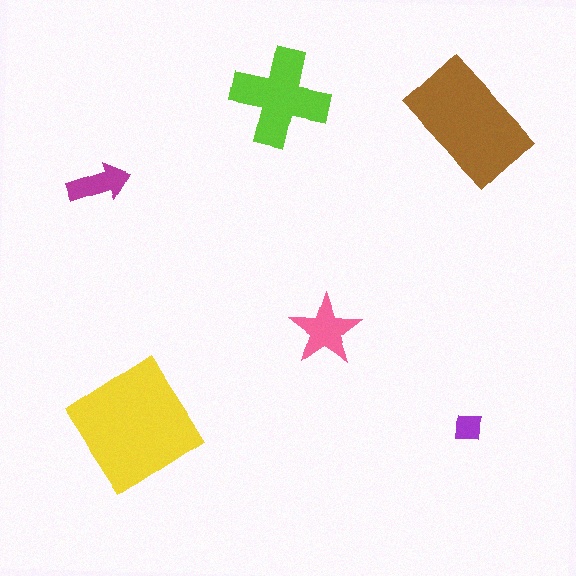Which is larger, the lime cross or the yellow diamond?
The yellow diamond.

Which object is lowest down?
The yellow diamond is bottommost.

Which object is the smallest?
The purple square.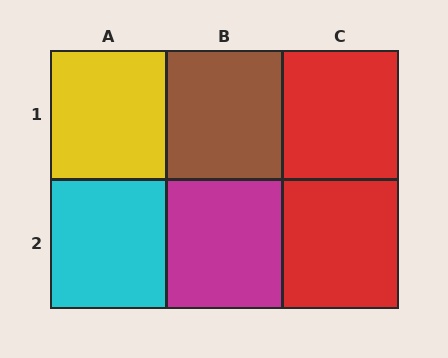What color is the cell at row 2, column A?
Cyan.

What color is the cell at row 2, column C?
Red.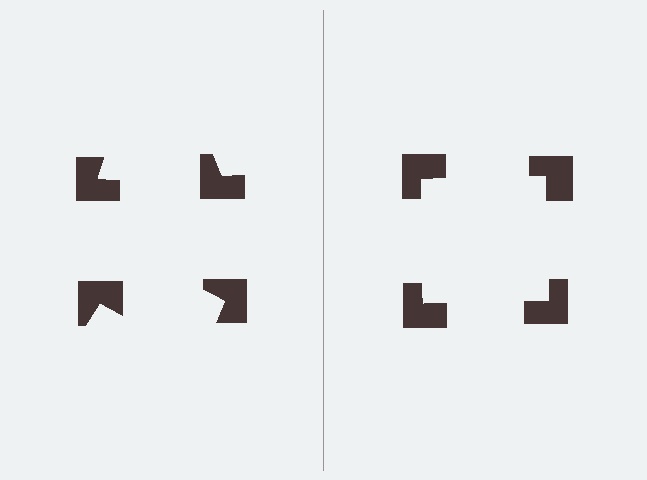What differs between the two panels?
The notched squares are positioned identically on both sides; only the wedge orientations differ. On the right they align to a square; on the left they are misaligned.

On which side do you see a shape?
An illusory square appears on the right side. On the left side the wedge cuts are rotated, so no coherent shape forms.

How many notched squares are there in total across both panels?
8 — 4 on each side.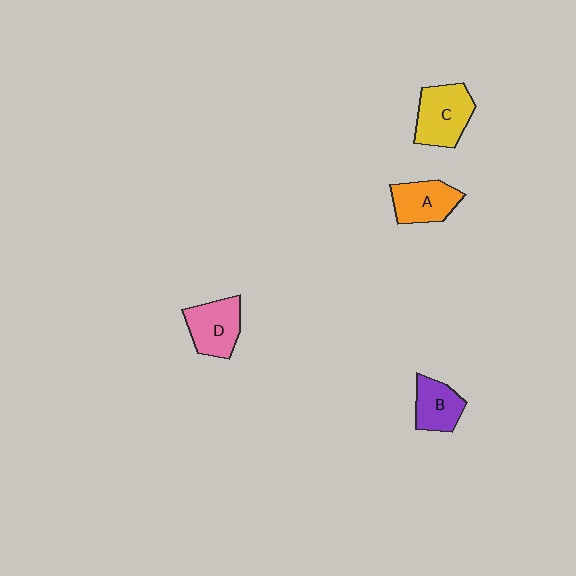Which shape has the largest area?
Shape C (yellow).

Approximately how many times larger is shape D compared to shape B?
Approximately 1.2 times.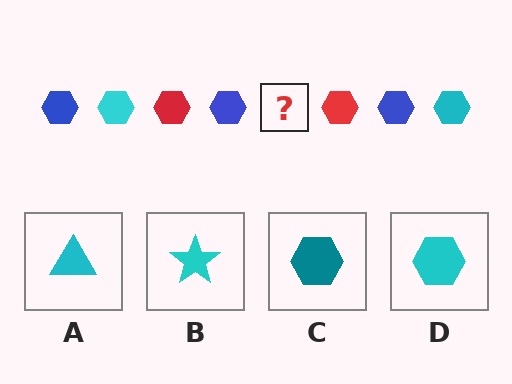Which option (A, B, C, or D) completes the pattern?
D.